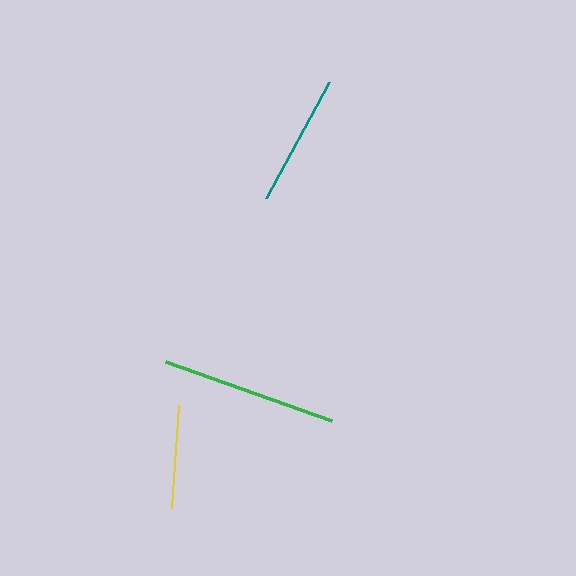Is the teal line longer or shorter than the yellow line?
The teal line is longer than the yellow line.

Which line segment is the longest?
The green line is the longest at approximately 176 pixels.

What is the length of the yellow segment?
The yellow segment is approximately 103 pixels long.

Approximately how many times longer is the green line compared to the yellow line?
The green line is approximately 1.7 times the length of the yellow line.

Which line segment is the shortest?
The yellow line is the shortest at approximately 103 pixels.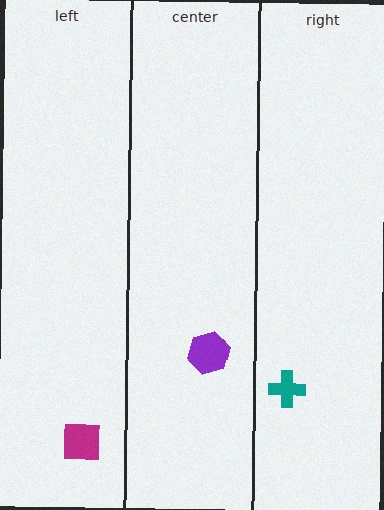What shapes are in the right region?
The teal cross.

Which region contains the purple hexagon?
The center region.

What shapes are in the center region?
The purple hexagon.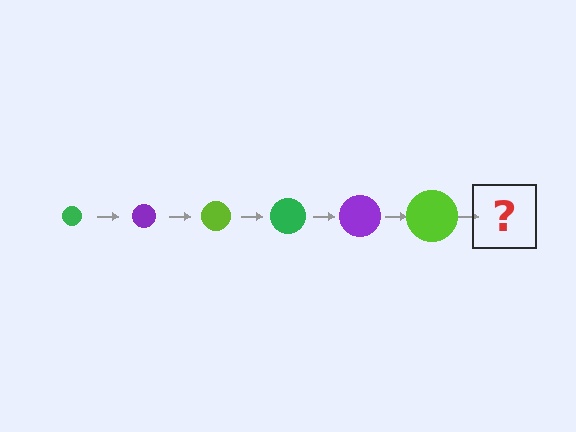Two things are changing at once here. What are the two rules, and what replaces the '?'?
The two rules are that the circle grows larger each step and the color cycles through green, purple, and lime. The '?' should be a green circle, larger than the previous one.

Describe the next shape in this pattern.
It should be a green circle, larger than the previous one.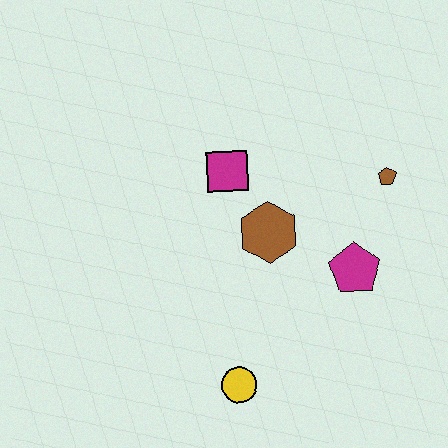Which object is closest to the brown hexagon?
The magenta square is closest to the brown hexagon.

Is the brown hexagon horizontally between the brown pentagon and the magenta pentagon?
No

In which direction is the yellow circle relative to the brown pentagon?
The yellow circle is below the brown pentagon.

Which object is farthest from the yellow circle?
The brown pentagon is farthest from the yellow circle.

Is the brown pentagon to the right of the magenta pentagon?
Yes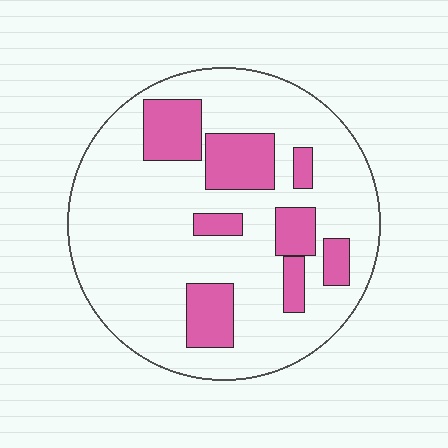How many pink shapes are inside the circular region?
8.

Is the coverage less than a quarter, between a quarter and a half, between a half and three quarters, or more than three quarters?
Less than a quarter.